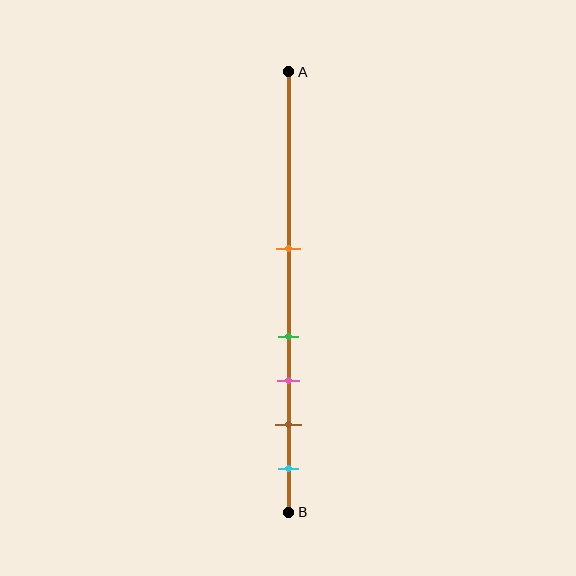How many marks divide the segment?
There are 5 marks dividing the segment.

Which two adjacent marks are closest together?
The green and pink marks are the closest adjacent pair.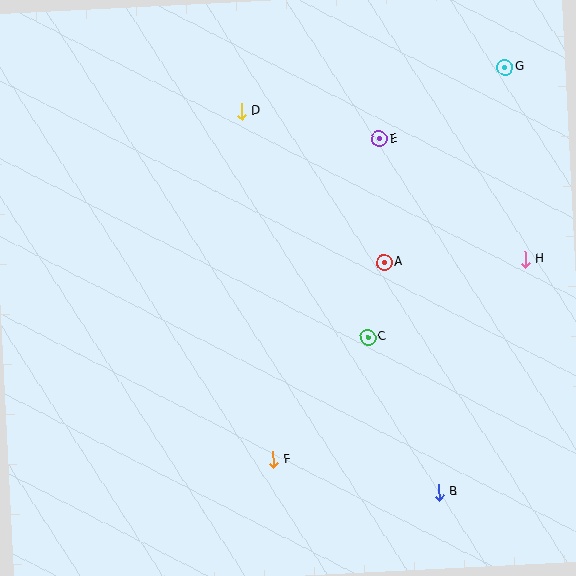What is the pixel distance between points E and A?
The distance between E and A is 123 pixels.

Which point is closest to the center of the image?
Point C at (368, 337) is closest to the center.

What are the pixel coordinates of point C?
Point C is at (368, 337).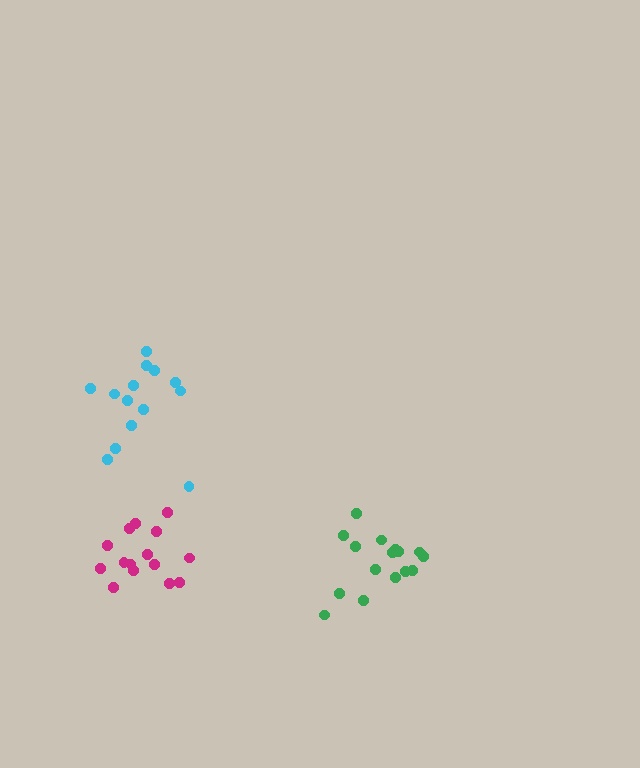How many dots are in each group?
Group 1: 14 dots, Group 2: 15 dots, Group 3: 16 dots (45 total).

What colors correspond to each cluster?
The clusters are colored: cyan, magenta, green.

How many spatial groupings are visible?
There are 3 spatial groupings.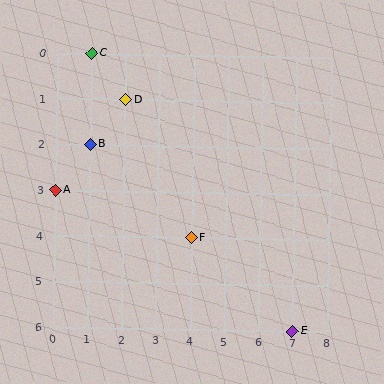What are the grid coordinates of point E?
Point E is at grid coordinates (7, 6).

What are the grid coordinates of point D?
Point D is at grid coordinates (2, 1).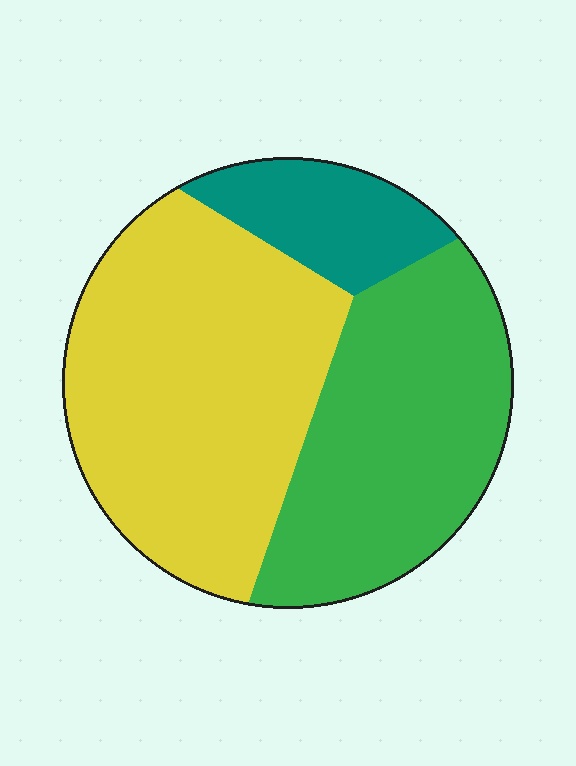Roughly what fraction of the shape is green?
Green takes up about three eighths (3/8) of the shape.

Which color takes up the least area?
Teal, at roughly 15%.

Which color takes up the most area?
Yellow, at roughly 50%.